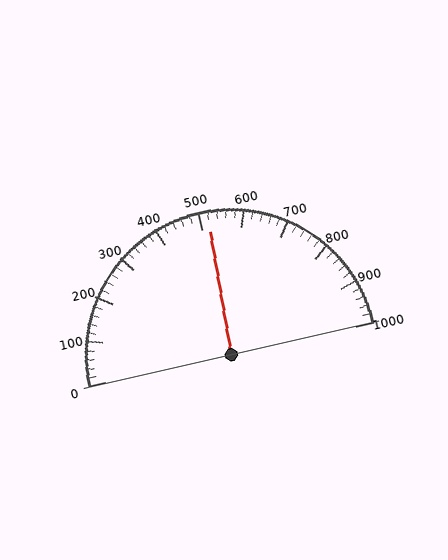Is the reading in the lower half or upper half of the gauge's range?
The reading is in the upper half of the range (0 to 1000).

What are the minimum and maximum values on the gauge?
The gauge ranges from 0 to 1000.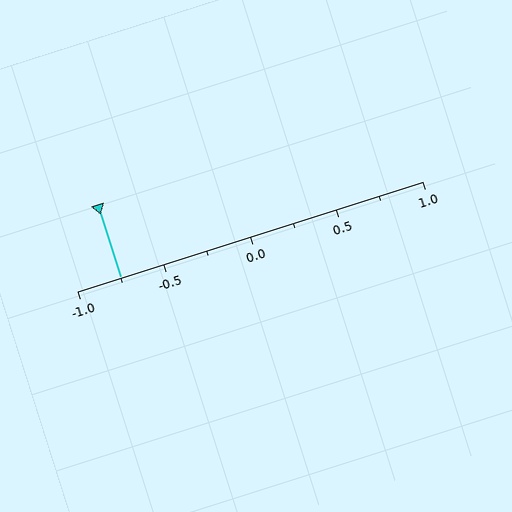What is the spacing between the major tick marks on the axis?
The major ticks are spaced 0.5 apart.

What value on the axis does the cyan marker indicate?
The marker indicates approximately -0.75.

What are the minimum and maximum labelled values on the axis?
The axis runs from -1.0 to 1.0.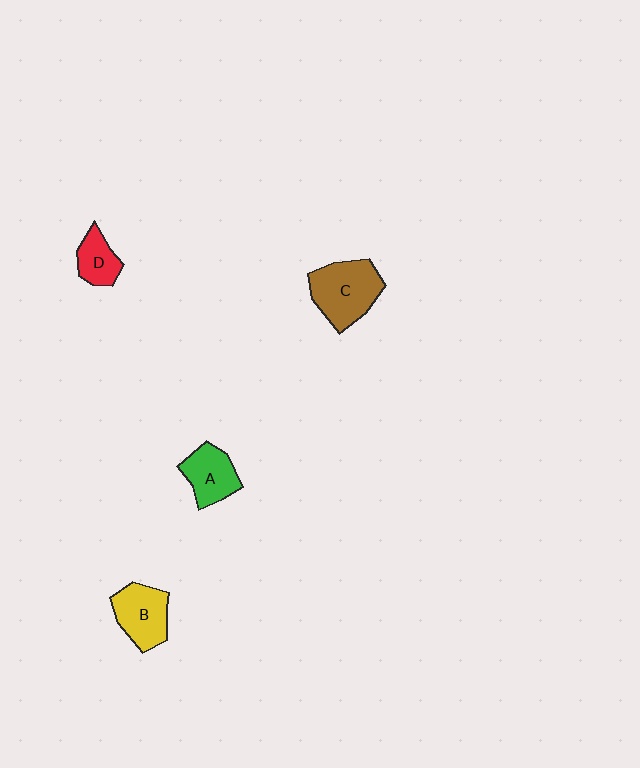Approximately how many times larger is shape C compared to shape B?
Approximately 1.3 times.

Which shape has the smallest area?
Shape D (red).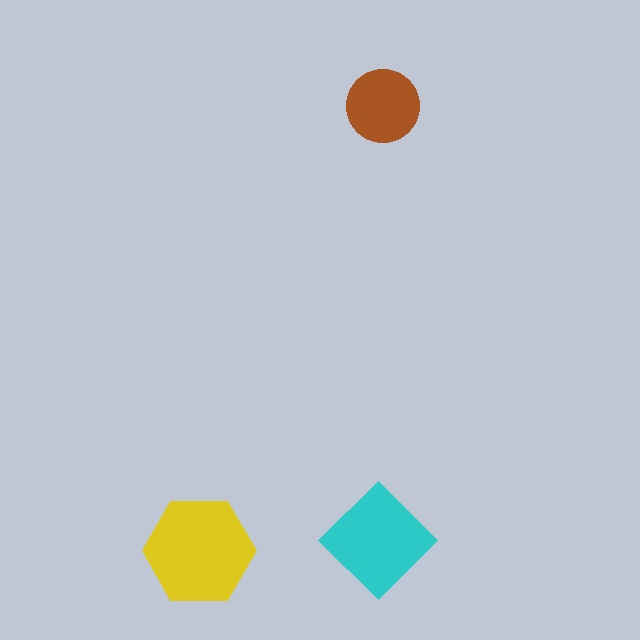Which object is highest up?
The brown circle is topmost.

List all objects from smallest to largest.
The brown circle, the cyan diamond, the yellow hexagon.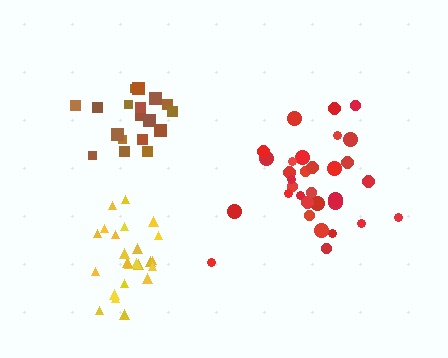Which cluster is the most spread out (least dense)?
Brown.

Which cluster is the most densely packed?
Yellow.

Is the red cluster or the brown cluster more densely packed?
Red.